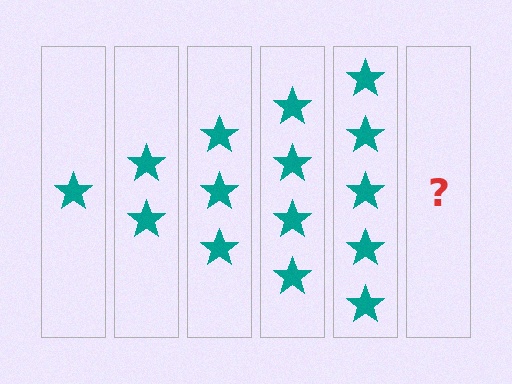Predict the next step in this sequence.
The next step is 6 stars.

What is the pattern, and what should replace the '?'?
The pattern is that each step adds one more star. The '?' should be 6 stars.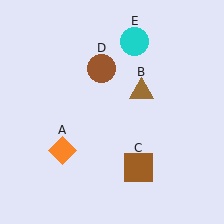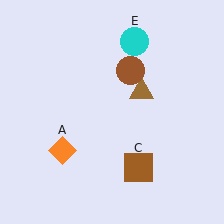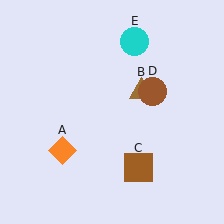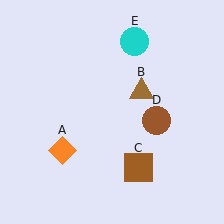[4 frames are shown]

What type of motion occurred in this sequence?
The brown circle (object D) rotated clockwise around the center of the scene.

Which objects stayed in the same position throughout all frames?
Orange diamond (object A) and brown triangle (object B) and brown square (object C) and cyan circle (object E) remained stationary.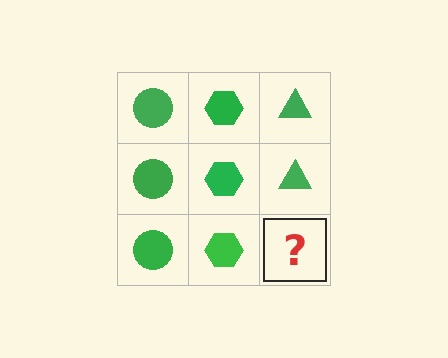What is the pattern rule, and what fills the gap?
The rule is that each column has a consistent shape. The gap should be filled with a green triangle.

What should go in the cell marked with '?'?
The missing cell should contain a green triangle.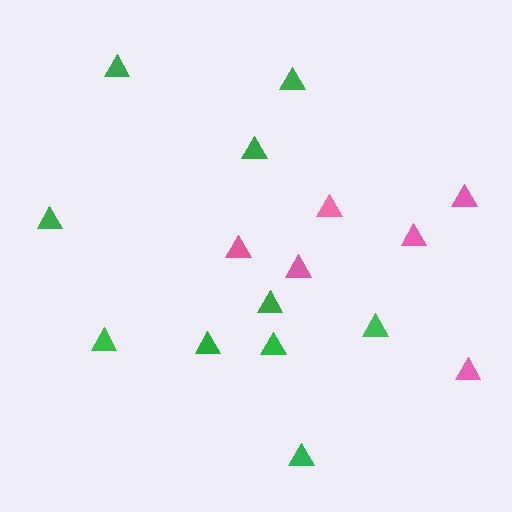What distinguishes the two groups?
There are 2 groups: one group of pink triangles (6) and one group of green triangles (10).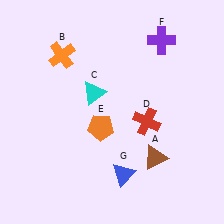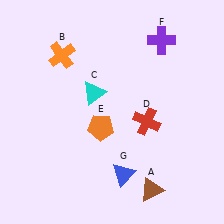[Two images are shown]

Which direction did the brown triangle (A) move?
The brown triangle (A) moved down.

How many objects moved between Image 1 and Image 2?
1 object moved between the two images.